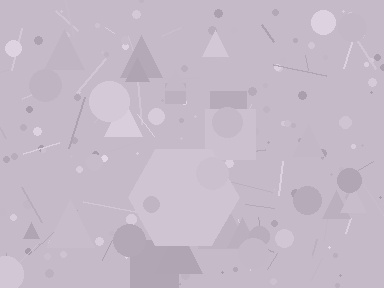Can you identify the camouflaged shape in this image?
The camouflaged shape is a hexagon.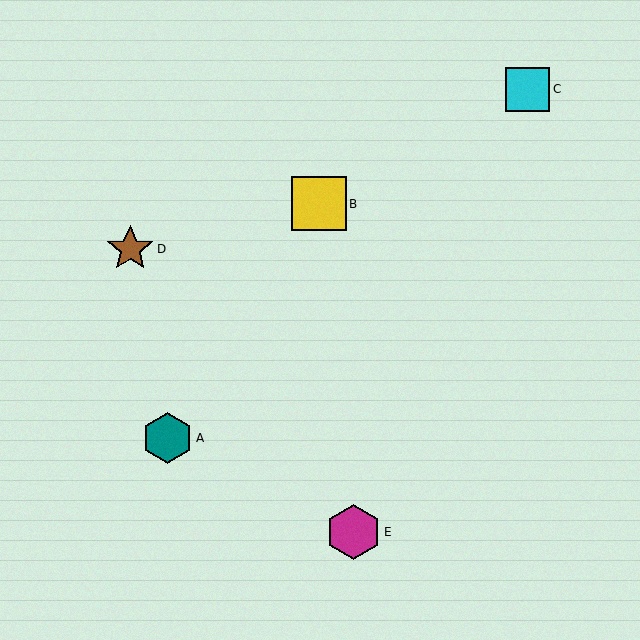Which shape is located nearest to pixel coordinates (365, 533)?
The magenta hexagon (labeled E) at (353, 532) is nearest to that location.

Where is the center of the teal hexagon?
The center of the teal hexagon is at (167, 438).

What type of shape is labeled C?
Shape C is a cyan square.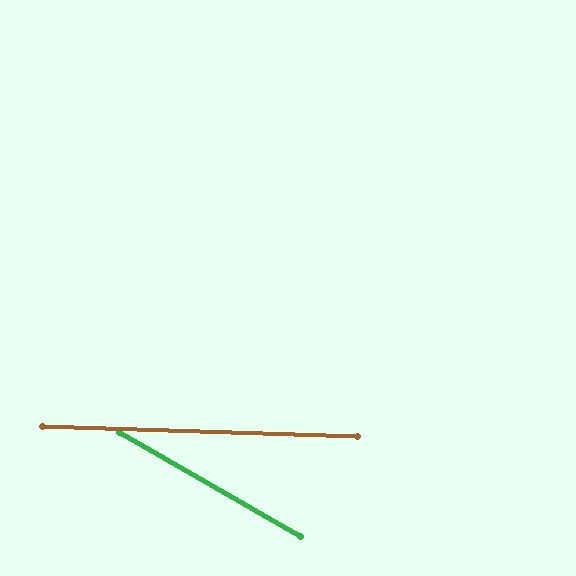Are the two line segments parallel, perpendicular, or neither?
Neither parallel nor perpendicular — they differ by about 28°.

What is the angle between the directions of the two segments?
Approximately 28 degrees.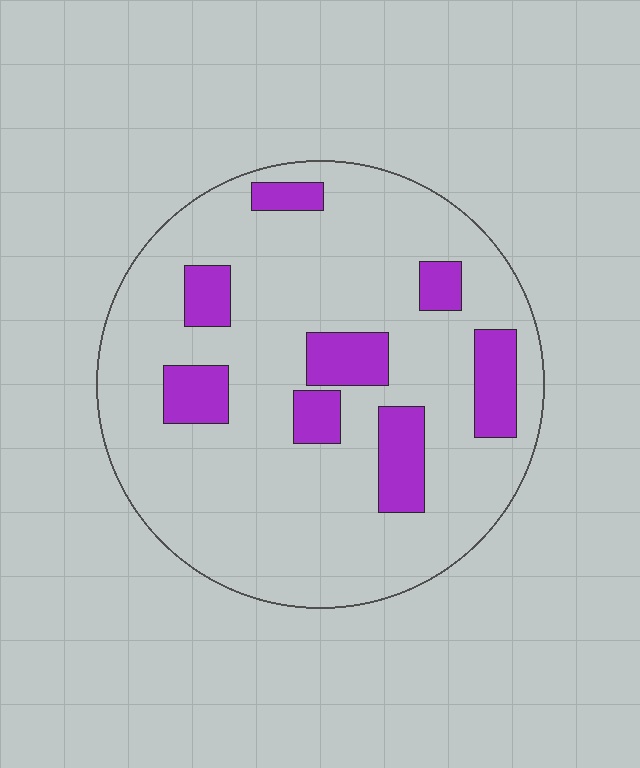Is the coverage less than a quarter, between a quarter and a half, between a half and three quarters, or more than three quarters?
Less than a quarter.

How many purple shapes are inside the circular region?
8.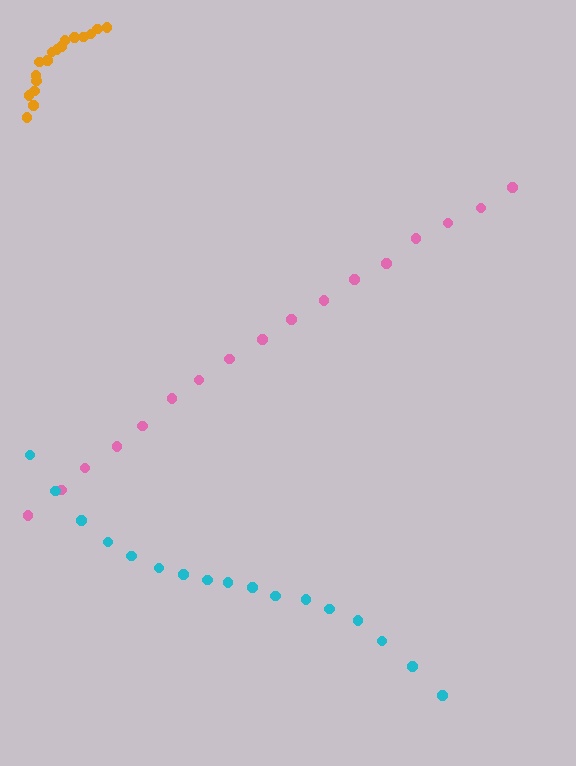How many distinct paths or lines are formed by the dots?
There are 3 distinct paths.